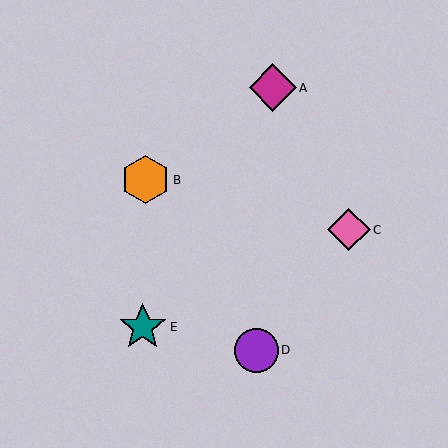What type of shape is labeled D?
Shape D is a purple circle.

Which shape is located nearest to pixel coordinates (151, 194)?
The orange hexagon (labeled B) at (146, 180) is nearest to that location.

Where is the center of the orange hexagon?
The center of the orange hexagon is at (146, 180).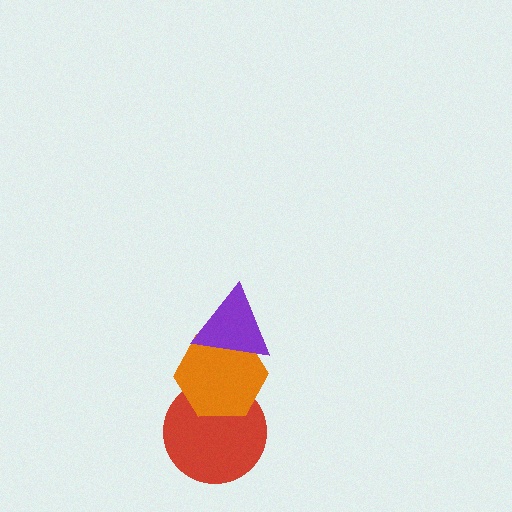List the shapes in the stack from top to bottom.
From top to bottom: the purple triangle, the orange hexagon, the red circle.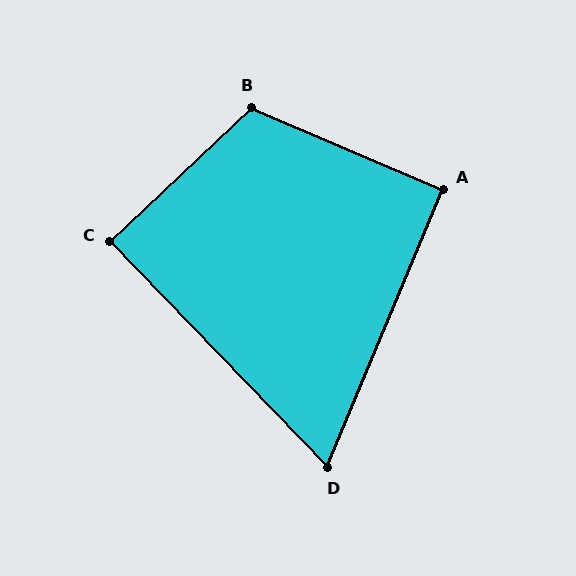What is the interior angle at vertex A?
Approximately 90 degrees (approximately right).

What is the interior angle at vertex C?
Approximately 90 degrees (approximately right).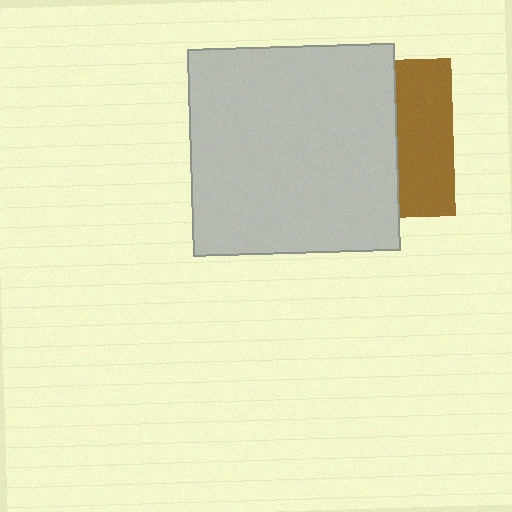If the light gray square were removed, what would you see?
You would see the complete brown square.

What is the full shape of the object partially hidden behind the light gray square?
The partially hidden object is a brown square.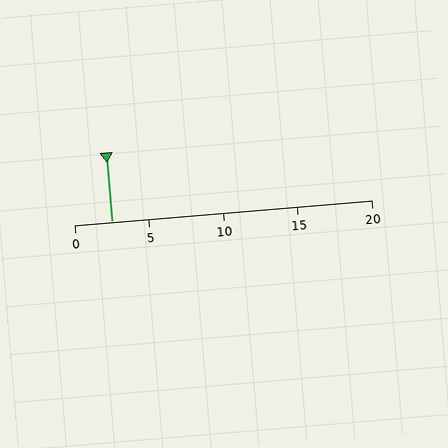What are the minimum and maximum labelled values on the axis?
The axis runs from 0 to 20.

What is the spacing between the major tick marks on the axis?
The major ticks are spaced 5 apart.